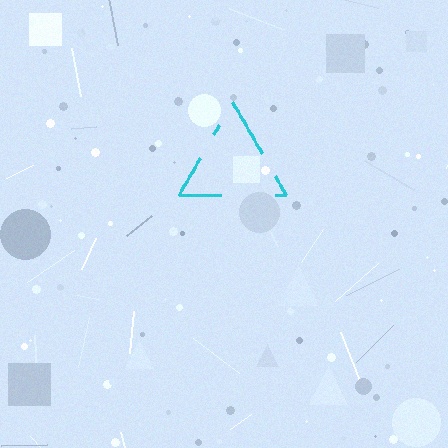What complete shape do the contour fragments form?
The contour fragments form a triangle.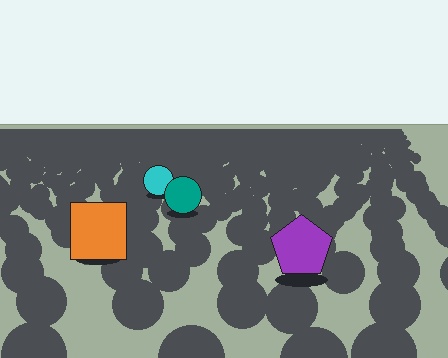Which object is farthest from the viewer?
The cyan circle is farthest from the viewer. It appears smaller and the ground texture around it is denser.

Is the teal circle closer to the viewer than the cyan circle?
Yes. The teal circle is closer — you can tell from the texture gradient: the ground texture is coarser near it.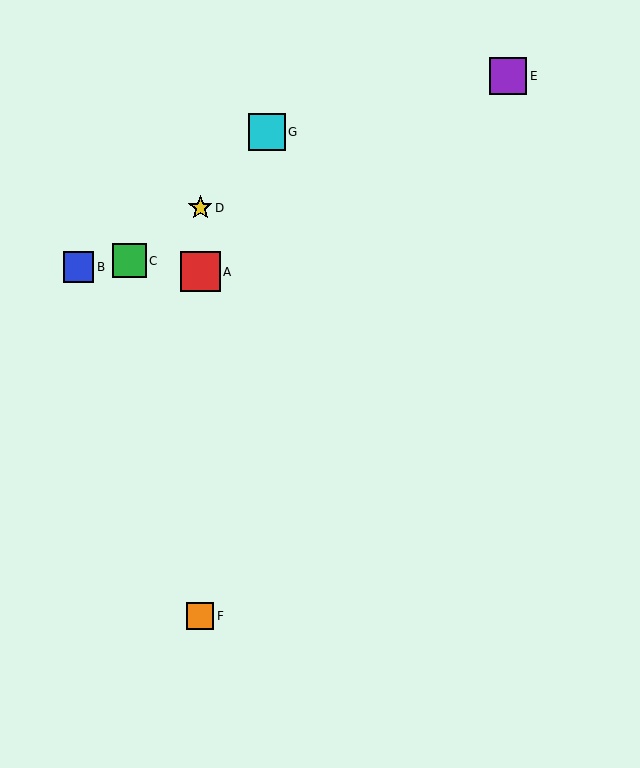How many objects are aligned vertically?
3 objects (A, D, F) are aligned vertically.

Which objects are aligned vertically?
Objects A, D, F are aligned vertically.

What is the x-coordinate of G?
Object G is at x≈267.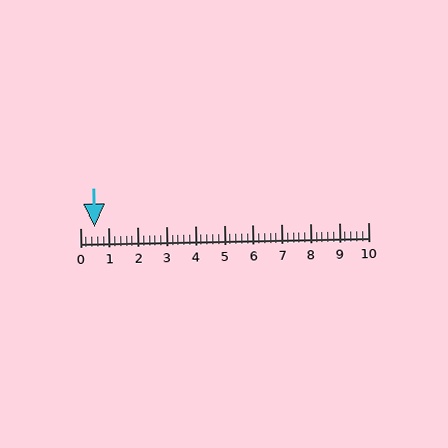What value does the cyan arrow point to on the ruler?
The cyan arrow points to approximately 0.5.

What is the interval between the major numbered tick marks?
The major tick marks are spaced 1 units apart.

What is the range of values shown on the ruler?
The ruler shows values from 0 to 10.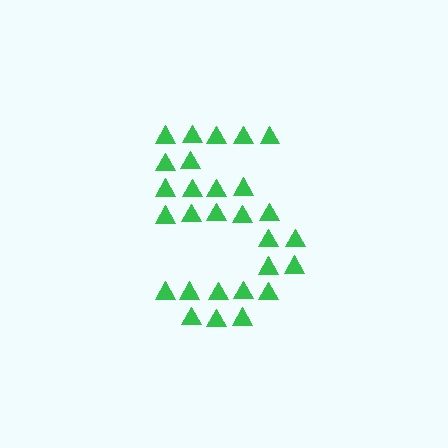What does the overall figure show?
The overall figure shows the digit 5.